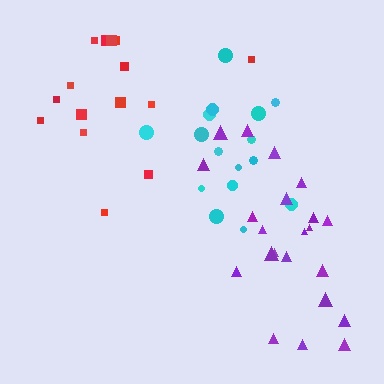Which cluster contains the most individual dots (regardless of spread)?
Purple (22).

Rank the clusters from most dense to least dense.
purple, cyan, red.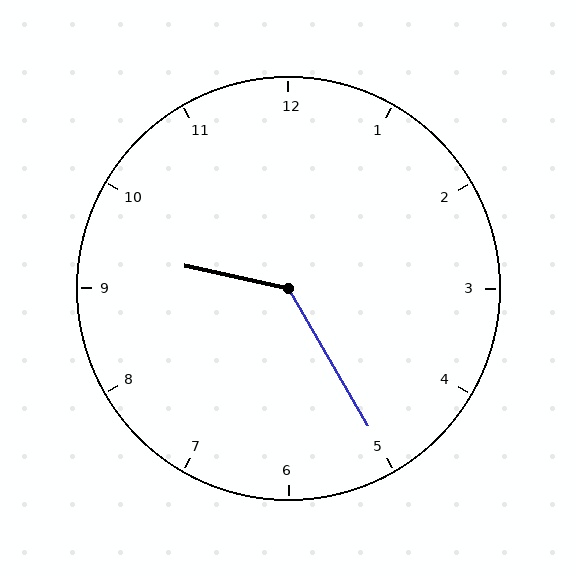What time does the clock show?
9:25.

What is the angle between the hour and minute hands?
Approximately 132 degrees.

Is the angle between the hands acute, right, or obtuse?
It is obtuse.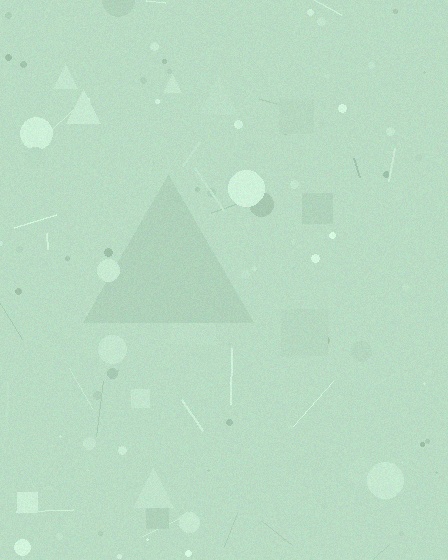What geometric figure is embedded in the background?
A triangle is embedded in the background.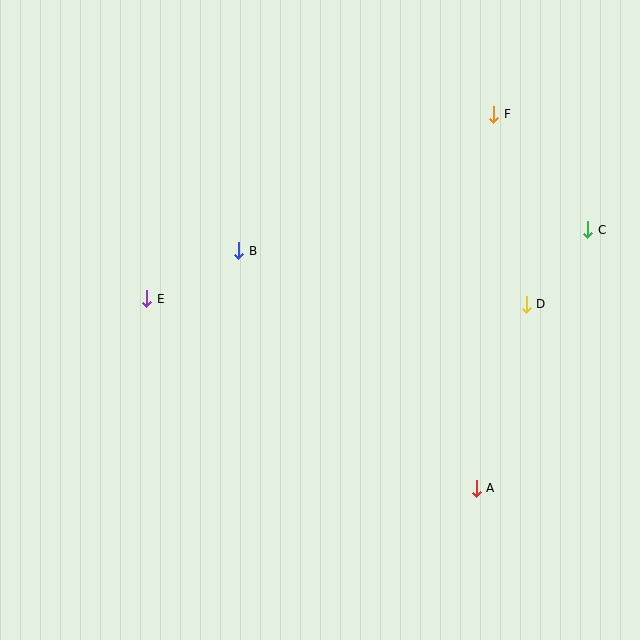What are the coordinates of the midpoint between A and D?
The midpoint between A and D is at (501, 396).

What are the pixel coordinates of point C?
Point C is at (588, 230).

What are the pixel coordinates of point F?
Point F is at (494, 114).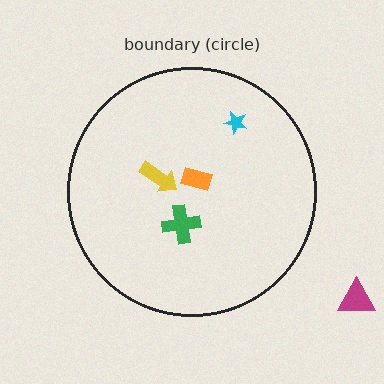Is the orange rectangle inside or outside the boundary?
Inside.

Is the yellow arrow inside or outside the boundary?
Inside.